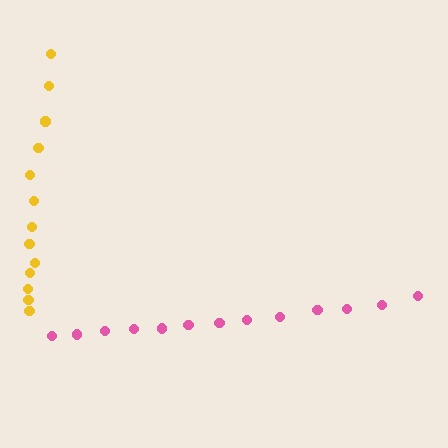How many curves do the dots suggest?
There are 2 distinct paths.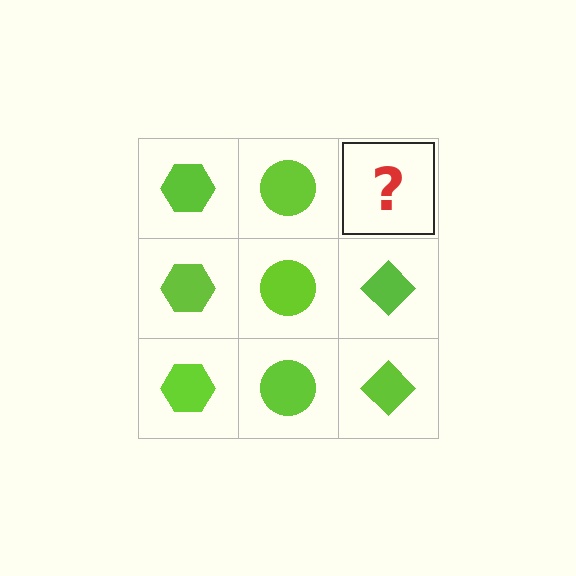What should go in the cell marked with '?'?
The missing cell should contain a lime diamond.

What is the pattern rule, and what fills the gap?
The rule is that each column has a consistent shape. The gap should be filled with a lime diamond.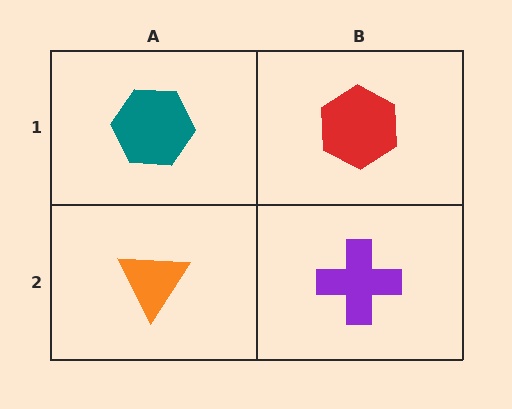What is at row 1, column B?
A red hexagon.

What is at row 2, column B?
A purple cross.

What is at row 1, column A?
A teal hexagon.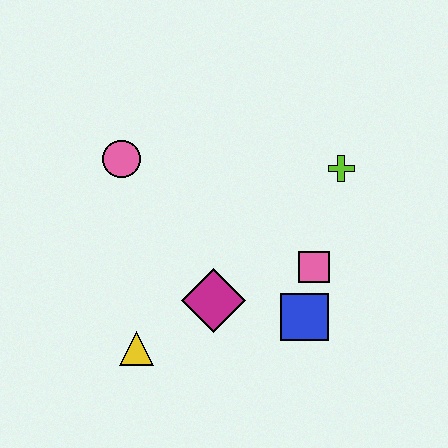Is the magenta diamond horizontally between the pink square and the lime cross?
No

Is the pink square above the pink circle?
No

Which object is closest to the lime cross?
The pink square is closest to the lime cross.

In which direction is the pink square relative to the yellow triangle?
The pink square is to the right of the yellow triangle.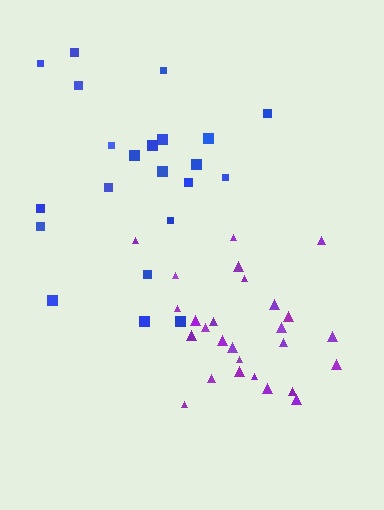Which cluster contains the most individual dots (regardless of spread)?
Purple (27).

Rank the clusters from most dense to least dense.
purple, blue.